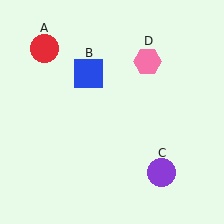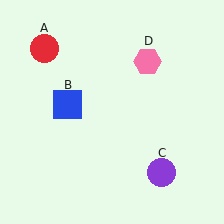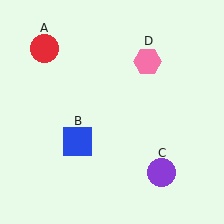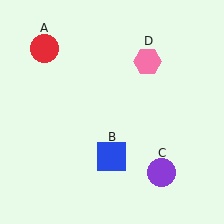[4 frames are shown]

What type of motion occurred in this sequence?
The blue square (object B) rotated counterclockwise around the center of the scene.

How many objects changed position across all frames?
1 object changed position: blue square (object B).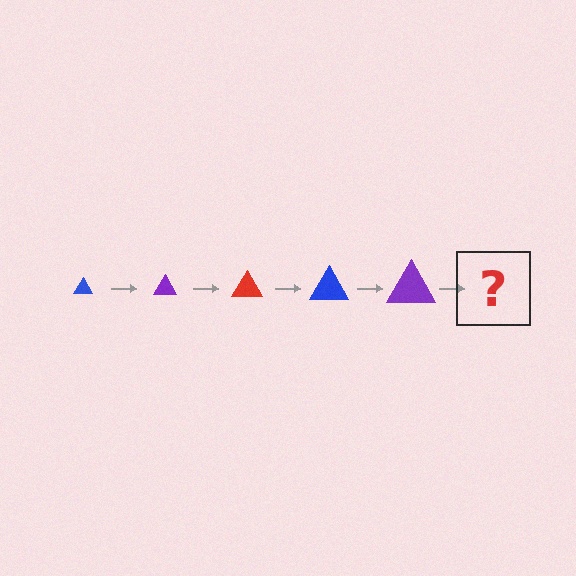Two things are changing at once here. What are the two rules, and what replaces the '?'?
The two rules are that the triangle grows larger each step and the color cycles through blue, purple, and red. The '?' should be a red triangle, larger than the previous one.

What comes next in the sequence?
The next element should be a red triangle, larger than the previous one.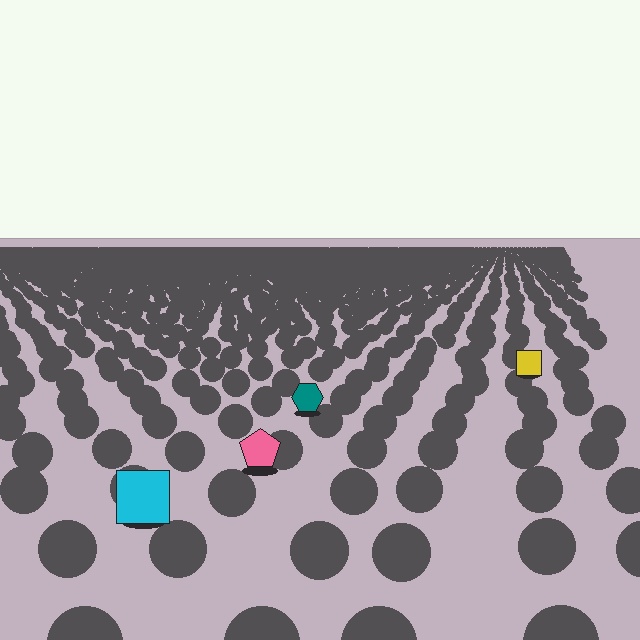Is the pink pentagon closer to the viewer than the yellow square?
Yes. The pink pentagon is closer — you can tell from the texture gradient: the ground texture is coarser near it.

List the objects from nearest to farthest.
From nearest to farthest: the cyan square, the pink pentagon, the teal hexagon, the yellow square.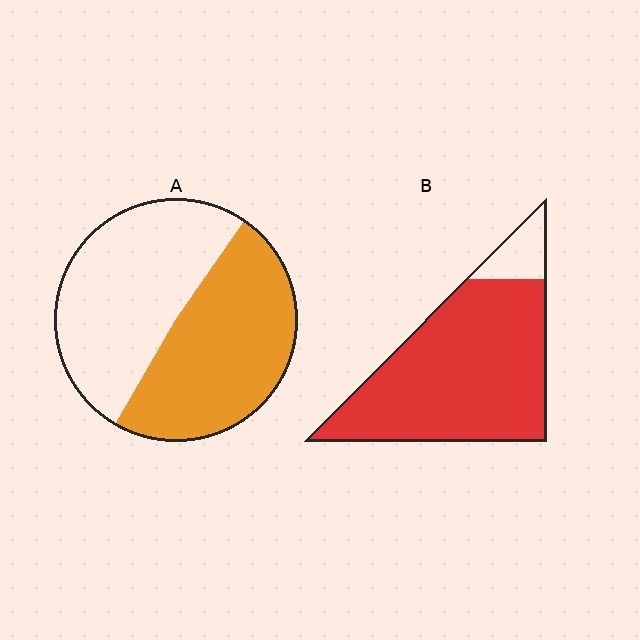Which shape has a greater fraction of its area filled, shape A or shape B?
Shape B.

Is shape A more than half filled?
Roughly half.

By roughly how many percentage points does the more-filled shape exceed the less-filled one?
By roughly 40 percentage points (B over A).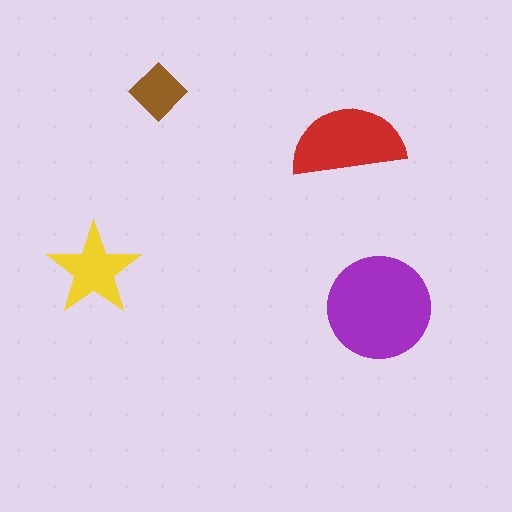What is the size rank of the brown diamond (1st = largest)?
4th.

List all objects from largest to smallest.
The purple circle, the red semicircle, the yellow star, the brown diamond.